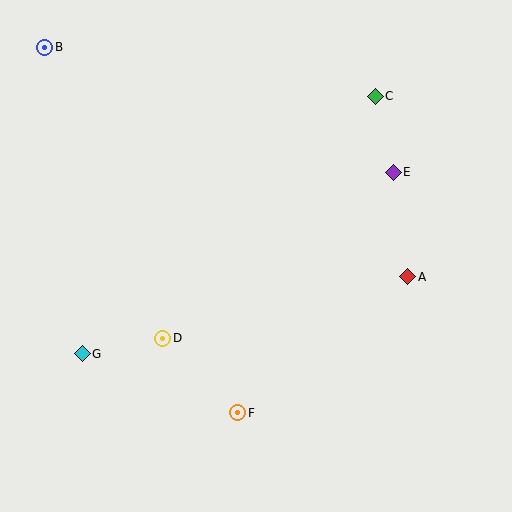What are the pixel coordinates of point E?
Point E is at (393, 172).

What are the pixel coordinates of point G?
Point G is at (82, 354).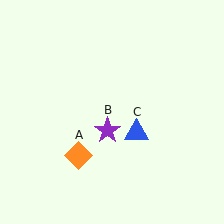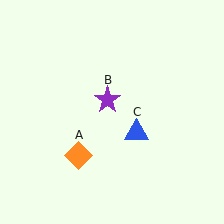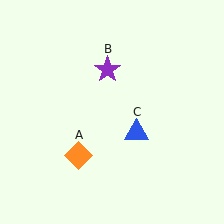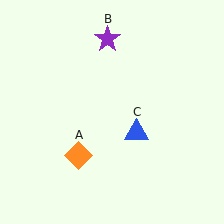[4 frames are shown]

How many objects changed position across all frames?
1 object changed position: purple star (object B).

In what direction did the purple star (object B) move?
The purple star (object B) moved up.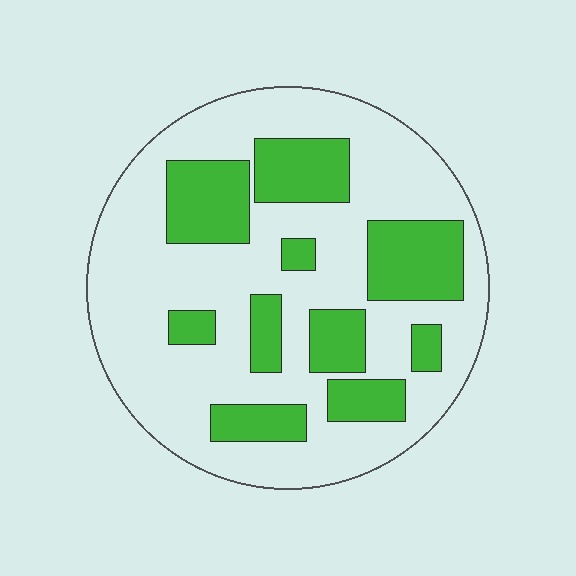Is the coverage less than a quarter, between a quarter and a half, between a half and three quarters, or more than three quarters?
Between a quarter and a half.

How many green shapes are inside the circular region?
10.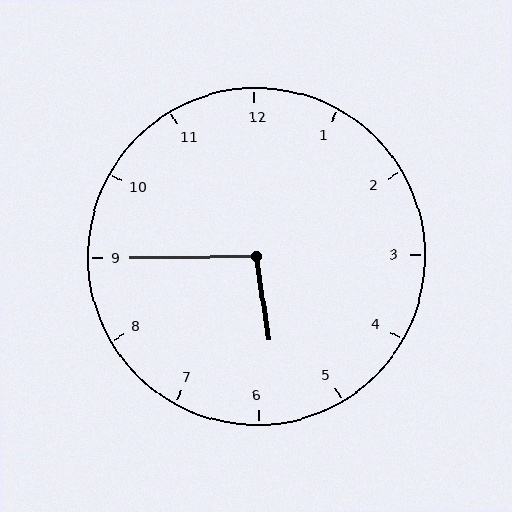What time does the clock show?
5:45.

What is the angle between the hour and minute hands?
Approximately 98 degrees.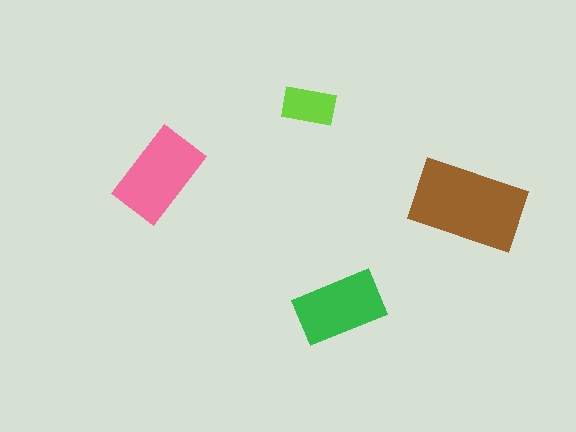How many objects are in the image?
There are 4 objects in the image.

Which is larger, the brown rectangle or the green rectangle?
The brown one.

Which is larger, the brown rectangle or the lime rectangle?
The brown one.